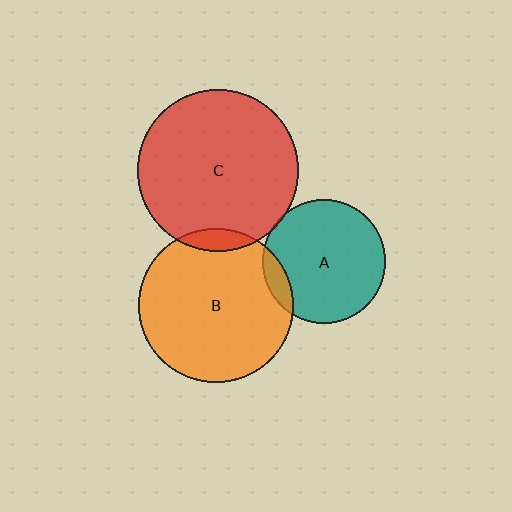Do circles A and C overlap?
Yes.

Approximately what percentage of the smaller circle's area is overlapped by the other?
Approximately 5%.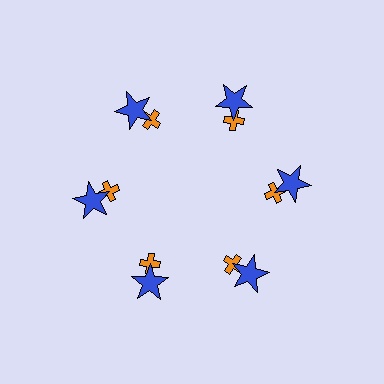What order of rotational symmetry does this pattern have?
This pattern has 6-fold rotational symmetry.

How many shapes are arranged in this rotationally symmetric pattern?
There are 12 shapes, arranged in 6 groups of 2.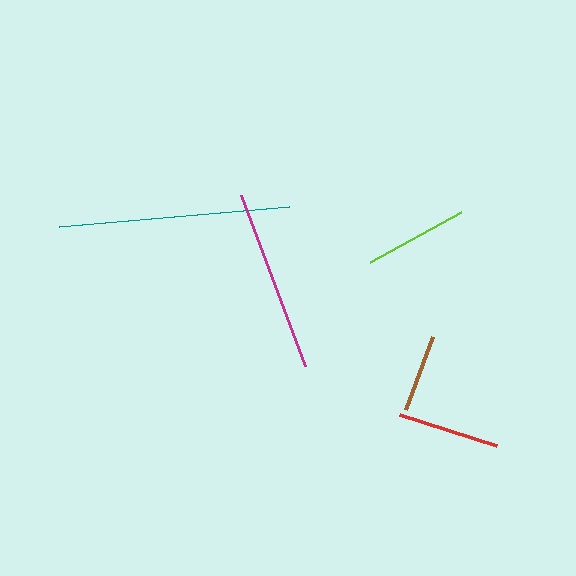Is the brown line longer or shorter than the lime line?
The lime line is longer than the brown line.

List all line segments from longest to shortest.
From longest to shortest: teal, magenta, lime, red, brown.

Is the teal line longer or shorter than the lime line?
The teal line is longer than the lime line.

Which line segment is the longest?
The teal line is the longest at approximately 230 pixels.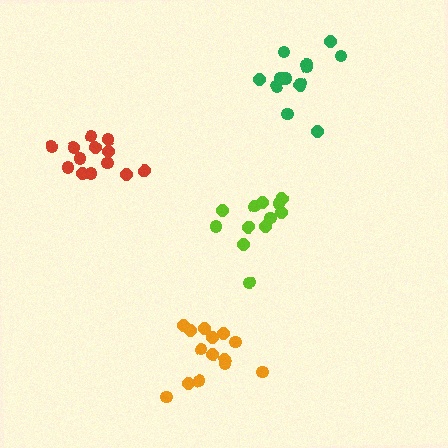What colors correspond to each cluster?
The clusters are colored: orange, lime, red, green.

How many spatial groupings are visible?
There are 4 spatial groupings.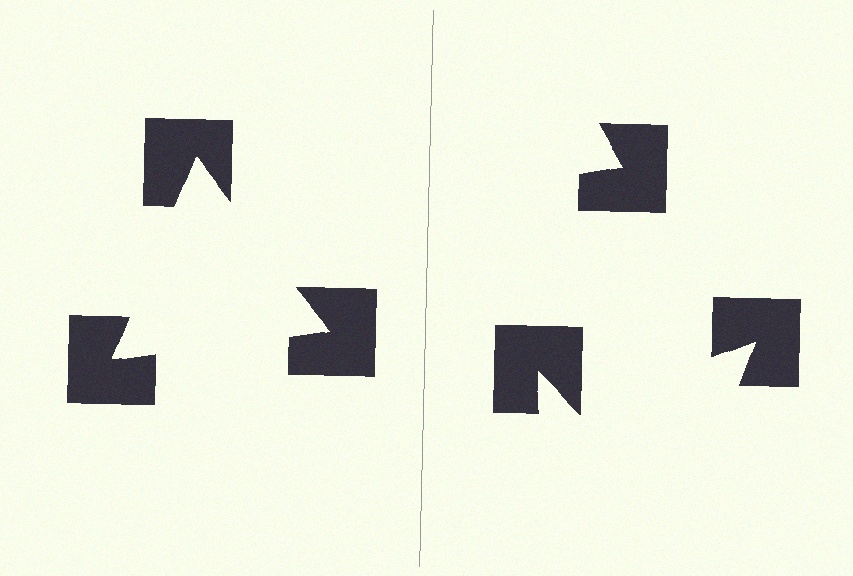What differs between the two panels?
The notched squares are positioned identically on both sides; only the wedge orientations differ. On the left they align to a triangle; on the right they are misaligned.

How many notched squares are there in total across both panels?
6 — 3 on each side.